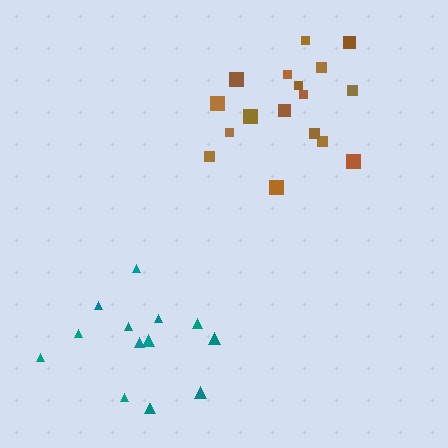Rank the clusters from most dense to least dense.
brown, teal.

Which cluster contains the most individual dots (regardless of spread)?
Brown (17).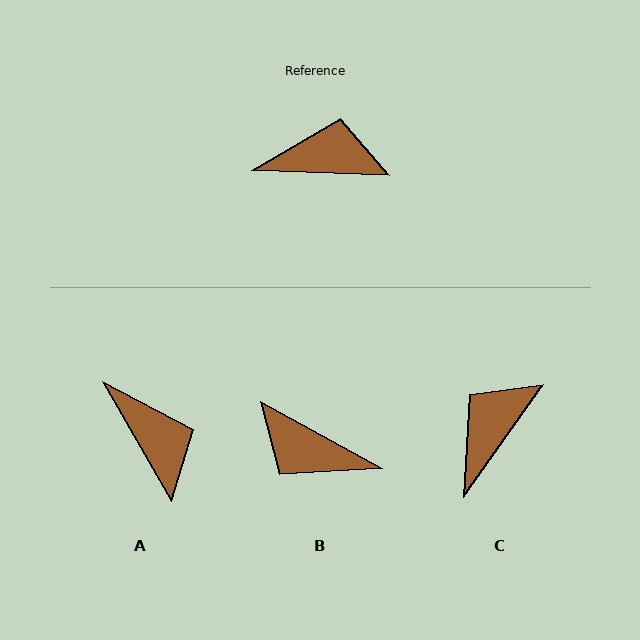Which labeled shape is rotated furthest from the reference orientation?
B, about 154 degrees away.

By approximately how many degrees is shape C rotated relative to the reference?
Approximately 57 degrees counter-clockwise.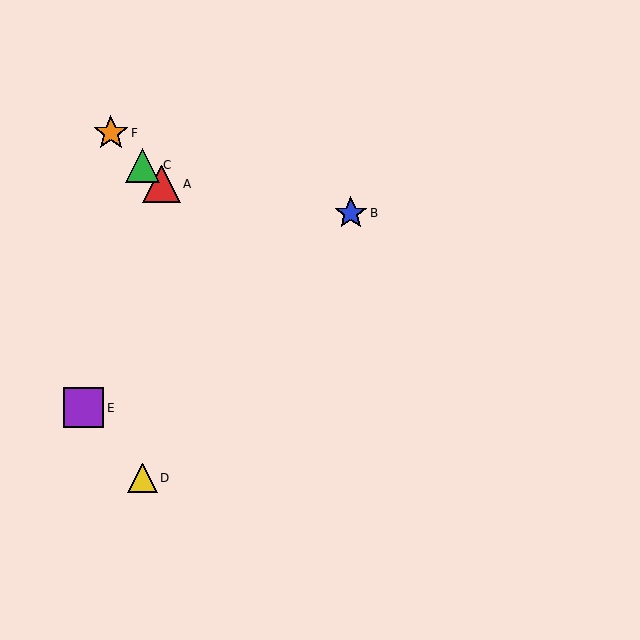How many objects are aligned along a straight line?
3 objects (A, C, F) are aligned along a straight line.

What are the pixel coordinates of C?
Object C is at (143, 165).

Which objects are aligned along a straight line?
Objects A, C, F are aligned along a straight line.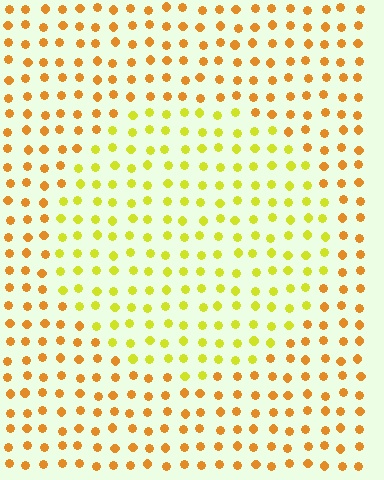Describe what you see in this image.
The image is filled with small orange elements in a uniform arrangement. A circle-shaped region is visible where the elements are tinted to a slightly different hue, forming a subtle color boundary.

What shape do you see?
I see a circle.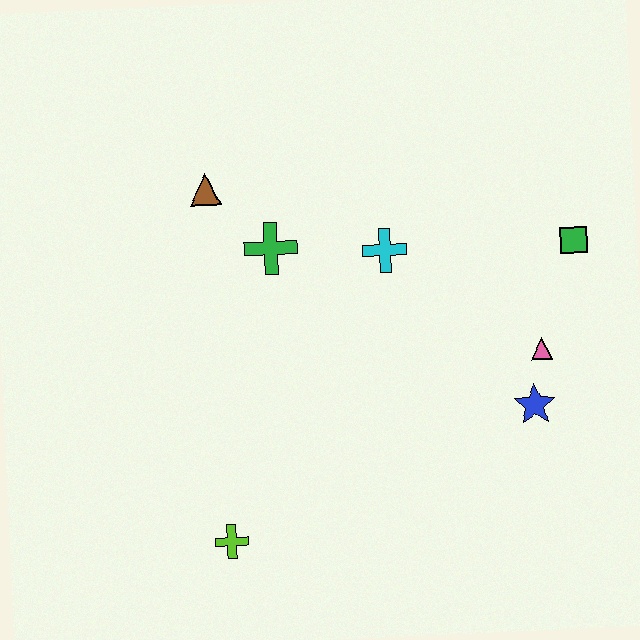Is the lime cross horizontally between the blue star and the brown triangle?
Yes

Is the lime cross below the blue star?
Yes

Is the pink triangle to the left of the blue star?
No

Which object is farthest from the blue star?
The brown triangle is farthest from the blue star.